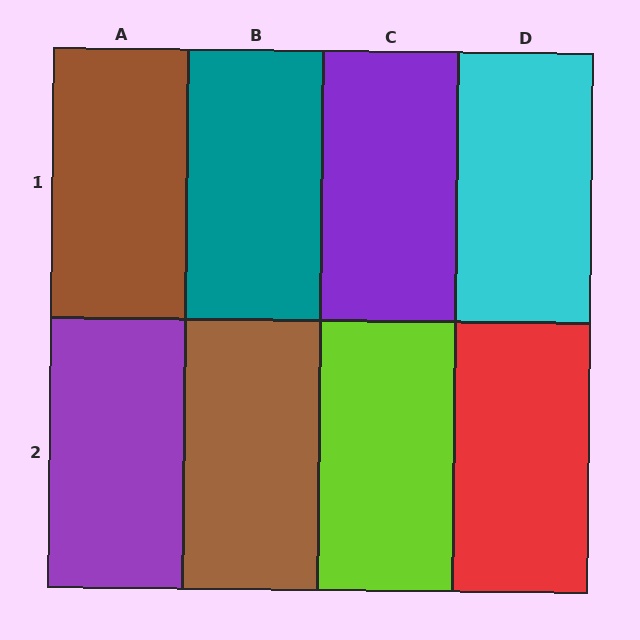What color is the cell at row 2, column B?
Brown.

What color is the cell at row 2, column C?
Lime.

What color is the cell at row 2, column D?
Red.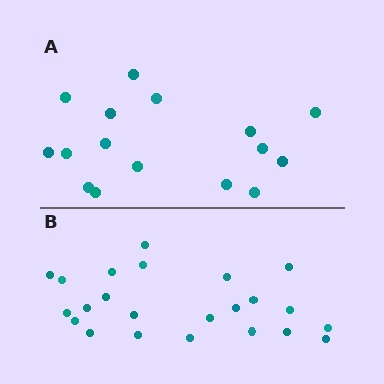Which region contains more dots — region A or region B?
Region B (the bottom region) has more dots.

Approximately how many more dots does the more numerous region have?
Region B has roughly 8 or so more dots than region A.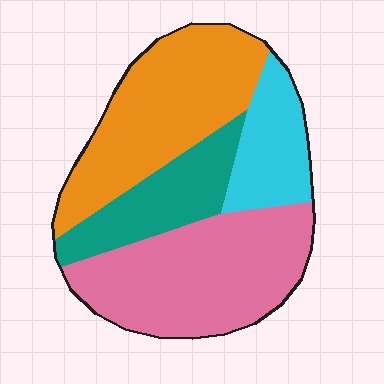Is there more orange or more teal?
Orange.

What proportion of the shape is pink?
Pink covers 36% of the shape.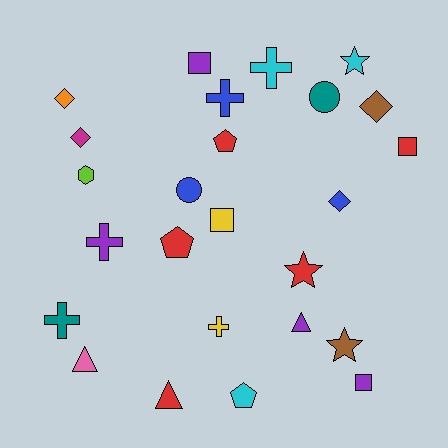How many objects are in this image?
There are 25 objects.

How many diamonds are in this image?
There are 4 diamonds.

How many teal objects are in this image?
There are 2 teal objects.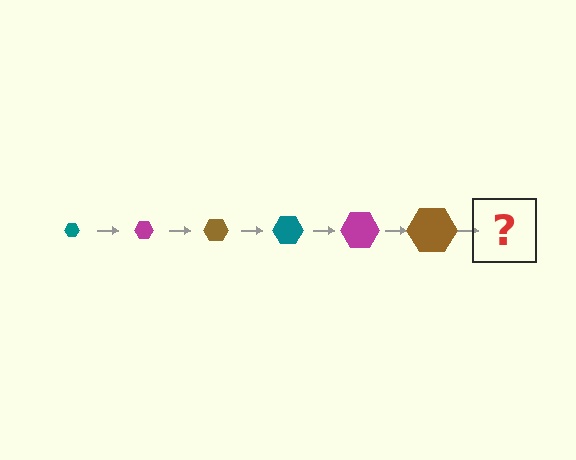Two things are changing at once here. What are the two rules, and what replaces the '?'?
The two rules are that the hexagon grows larger each step and the color cycles through teal, magenta, and brown. The '?' should be a teal hexagon, larger than the previous one.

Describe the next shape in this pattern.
It should be a teal hexagon, larger than the previous one.